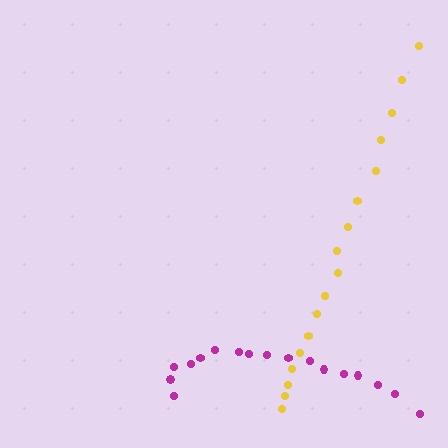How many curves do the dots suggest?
There are 2 distinct paths.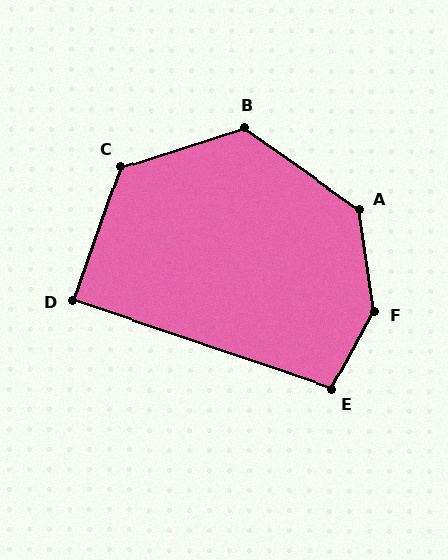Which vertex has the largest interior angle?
F, at approximately 144 degrees.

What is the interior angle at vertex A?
Approximately 133 degrees (obtuse).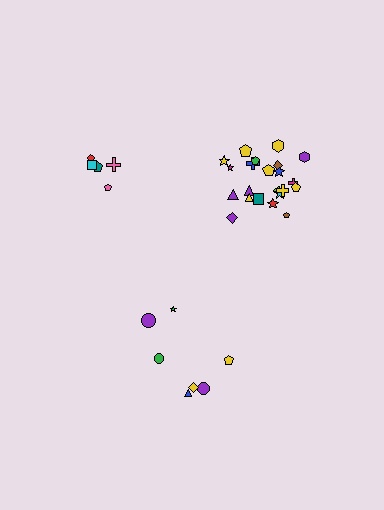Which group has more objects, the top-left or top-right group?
The top-right group.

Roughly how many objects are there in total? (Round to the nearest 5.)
Roughly 35 objects in total.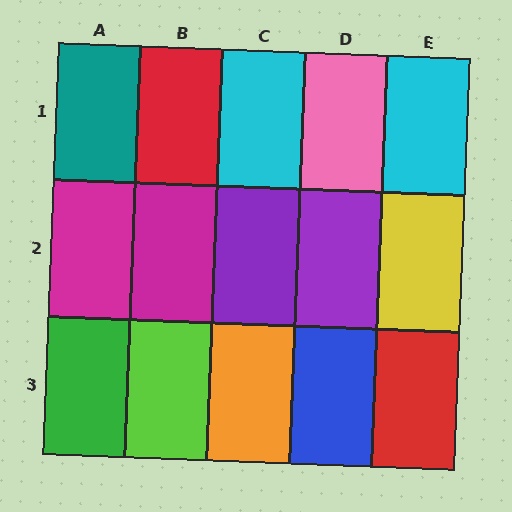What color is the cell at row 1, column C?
Cyan.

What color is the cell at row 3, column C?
Orange.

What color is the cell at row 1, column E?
Cyan.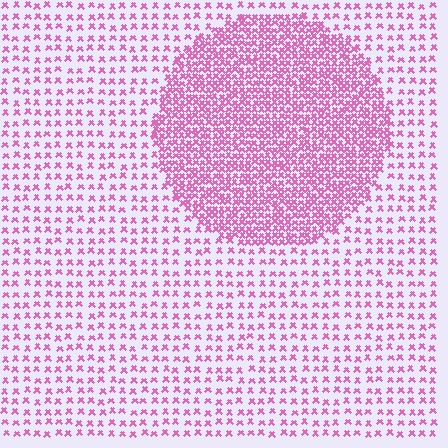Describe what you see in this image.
The image contains small pink elements arranged at two different densities. A circle-shaped region is visible where the elements are more densely packed than the surrounding area.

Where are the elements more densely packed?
The elements are more densely packed inside the circle boundary.